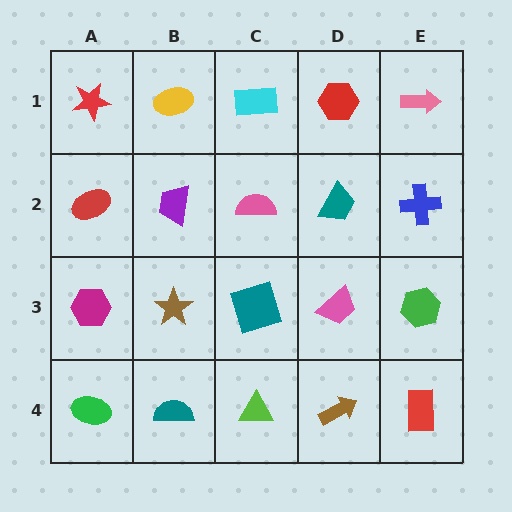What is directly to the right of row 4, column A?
A teal semicircle.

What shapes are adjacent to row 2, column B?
A yellow ellipse (row 1, column B), a brown star (row 3, column B), a red ellipse (row 2, column A), a pink semicircle (row 2, column C).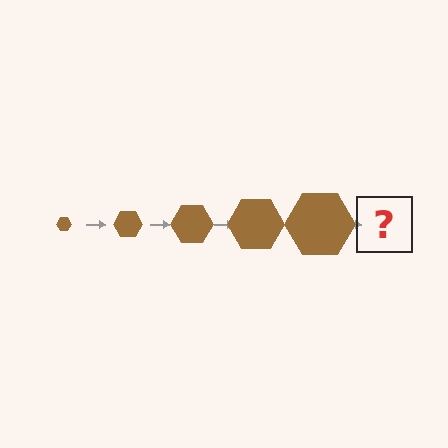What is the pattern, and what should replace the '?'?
The pattern is that the hexagon gets progressively larger each step. The '?' should be a brown hexagon, larger than the previous one.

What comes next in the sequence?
The next element should be a brown hexagon, larger than the previous one.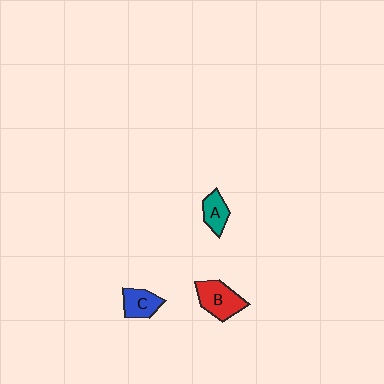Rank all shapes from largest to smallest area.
From largest to smallest: B (red), C (blue), A (teal).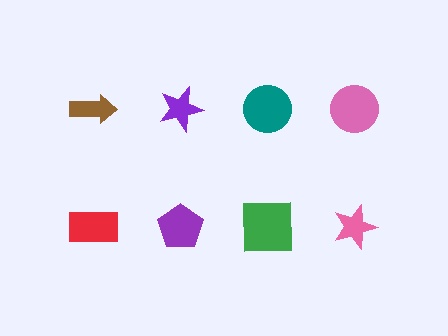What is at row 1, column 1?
A brown arrow.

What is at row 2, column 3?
A green square.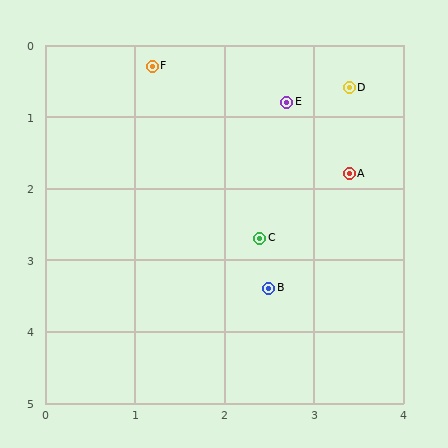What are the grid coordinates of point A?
Point A is at approximately (3.4, 1.8).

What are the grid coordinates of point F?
Point F is at approximately (1.2, 0.3).